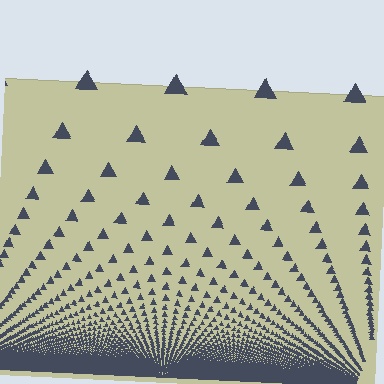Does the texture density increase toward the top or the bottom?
Density increases toward the bottom.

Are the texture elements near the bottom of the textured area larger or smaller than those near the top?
Smaller. The gradient is inverted — elements near the bottom are smaller and denser.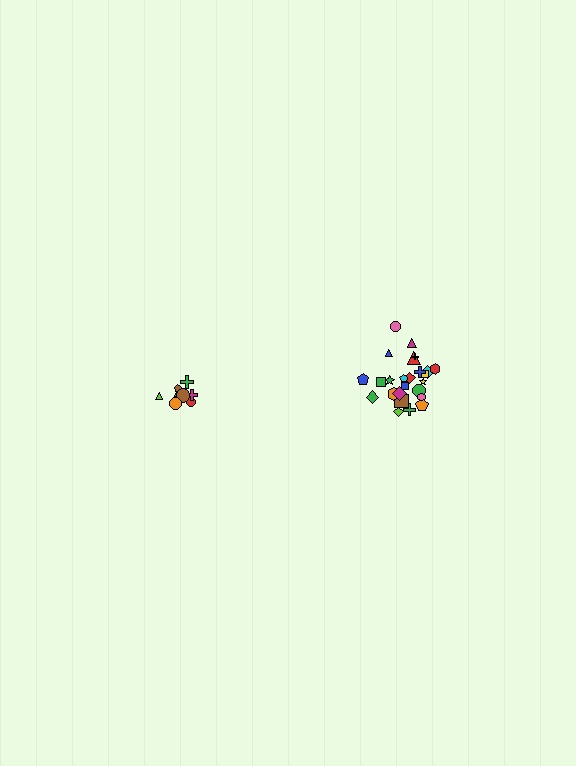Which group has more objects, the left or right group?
The right group.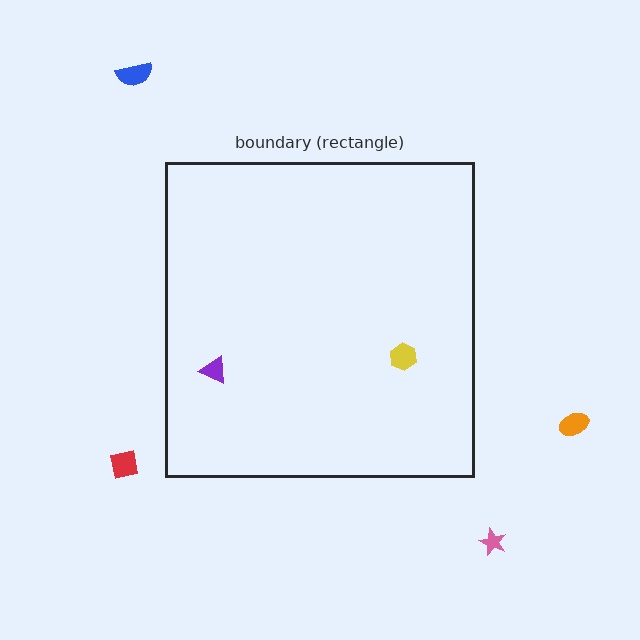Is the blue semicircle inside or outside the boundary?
Outside.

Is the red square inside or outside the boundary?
Outside.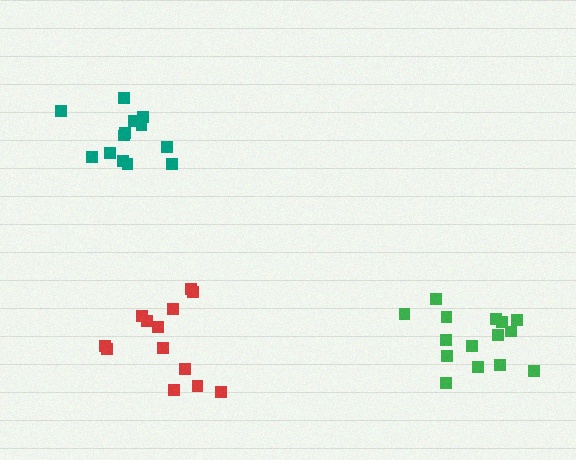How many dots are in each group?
Group 1: 13 dots, Group 2: 13 dots, Group 3: 15 dots (41 total).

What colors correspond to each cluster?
The clusters are colored: red, teal, green.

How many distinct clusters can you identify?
There are 3 distinct clusters.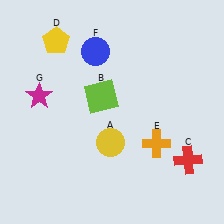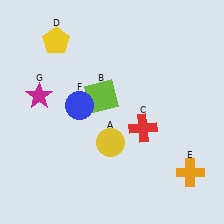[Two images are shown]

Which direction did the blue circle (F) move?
The blue circle (F) moved down.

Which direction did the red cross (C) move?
The red cross (C) moved left.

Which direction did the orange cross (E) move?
The orange cross (E) moved right.